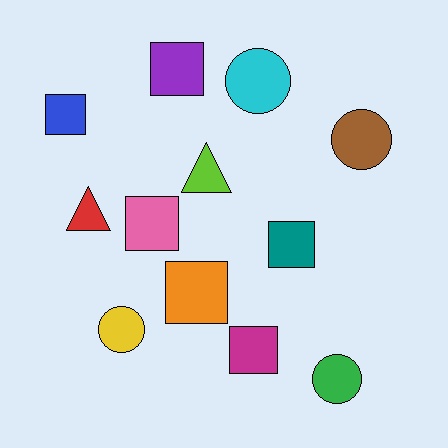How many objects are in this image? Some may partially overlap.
There are 12 objects.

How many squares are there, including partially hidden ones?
There are 6 squares.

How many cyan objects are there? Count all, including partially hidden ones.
There is 1 cyan object.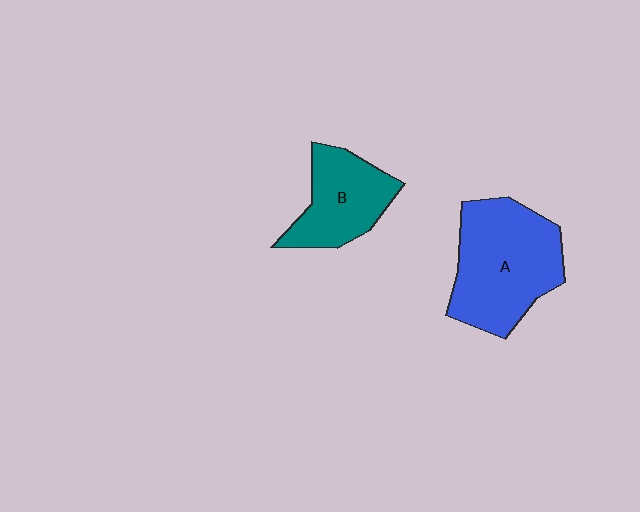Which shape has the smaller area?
Shape B (teal).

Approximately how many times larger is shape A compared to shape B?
Approximately 1.5 times.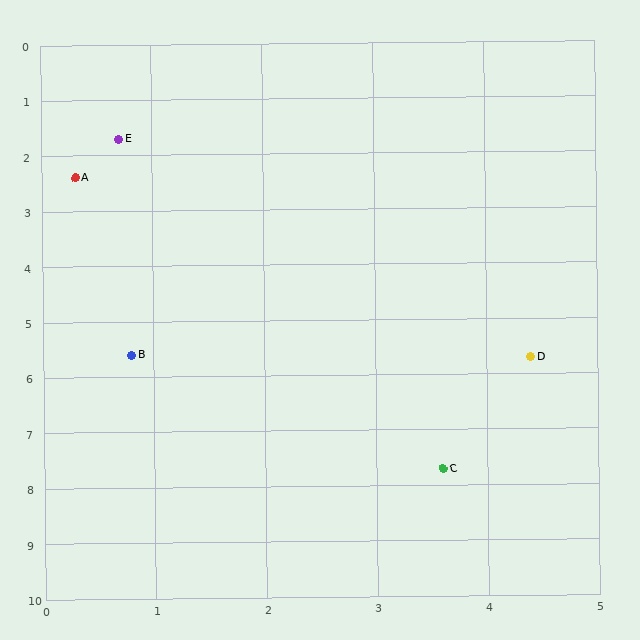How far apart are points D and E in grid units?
Points D and E are about 5.4 grid units apart.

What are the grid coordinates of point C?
Point C is at approximately (3.6, 7.7).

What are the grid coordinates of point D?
Point D is at approximately (4.4, 5.7).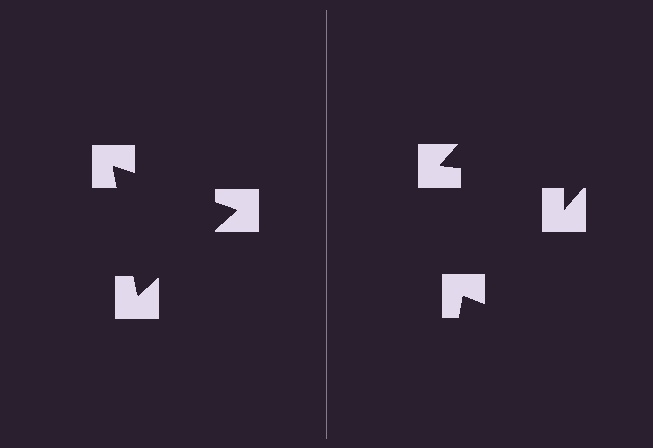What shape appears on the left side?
An illusory triangle.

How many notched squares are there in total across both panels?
6 — 3 on each side.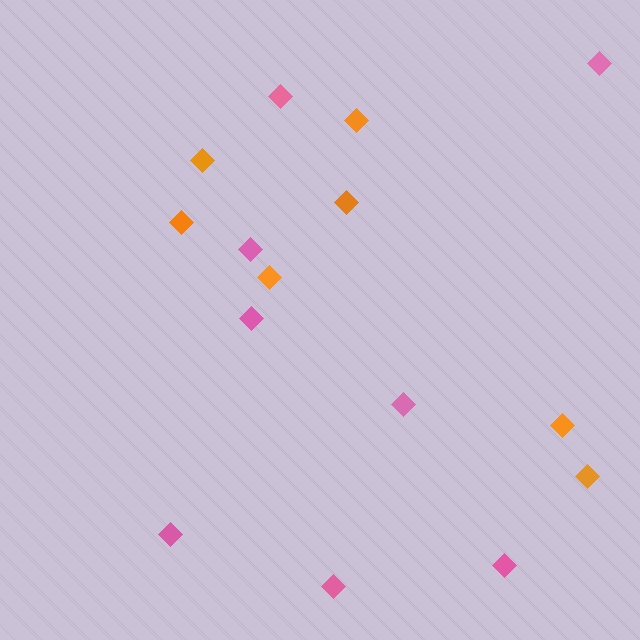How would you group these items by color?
There are 2 groups: one group of pink diamonds (8) and one group of orange diamonds (7).